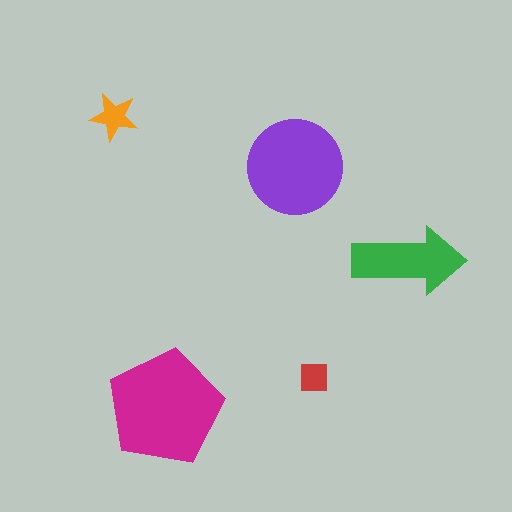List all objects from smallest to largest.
The red square, the orange star, the green arrow, the purple circle, the magenta pentagon.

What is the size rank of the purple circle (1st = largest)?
2nd.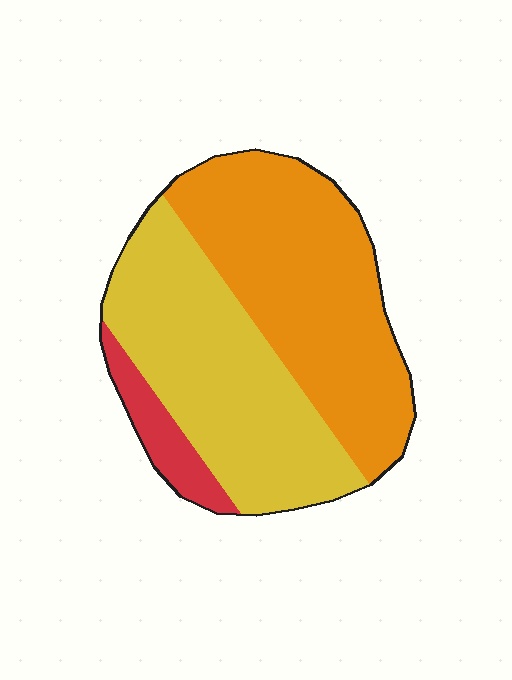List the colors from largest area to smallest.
From largest to smallest: orange, yellow, red.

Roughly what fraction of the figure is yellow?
Yellow takes up about two fifths (2/5) of the figure.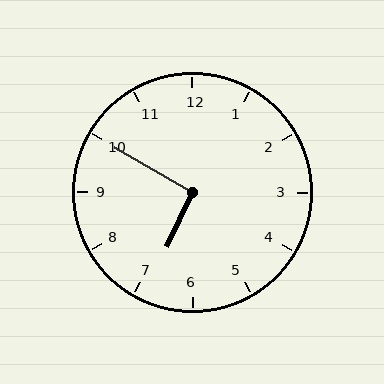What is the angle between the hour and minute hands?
Approximately 95 degrees.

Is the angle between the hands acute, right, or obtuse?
It is right.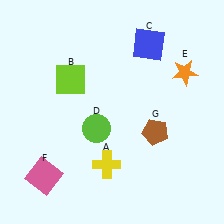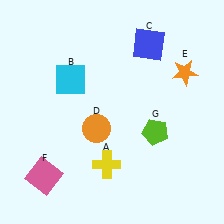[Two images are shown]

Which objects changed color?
B changed from lime to cyan. D changed from lime to orange. G changed from brown to lime.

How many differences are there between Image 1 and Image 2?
There are 3 differences between the two images.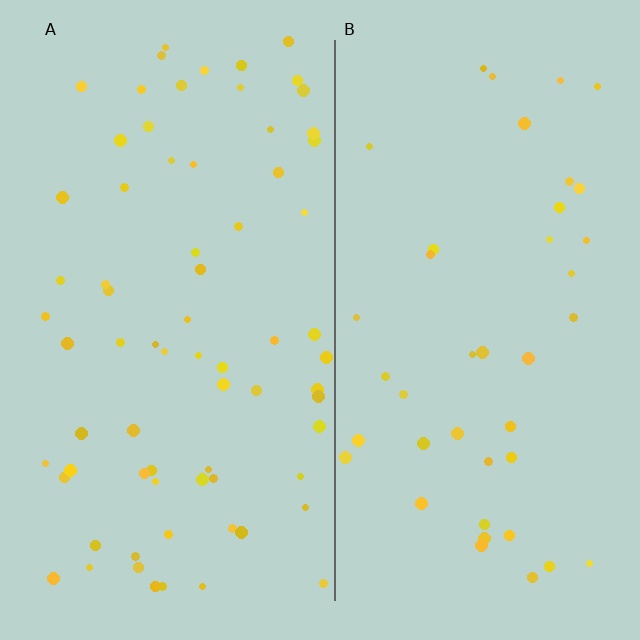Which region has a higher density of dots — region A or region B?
A (the left).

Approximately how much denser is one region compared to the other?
Approximately 1.7× — region A over region B.